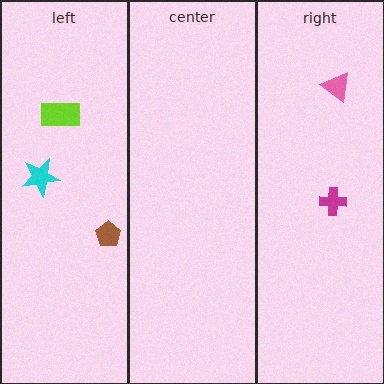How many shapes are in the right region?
2.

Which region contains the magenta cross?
The right region.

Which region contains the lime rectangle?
The left region.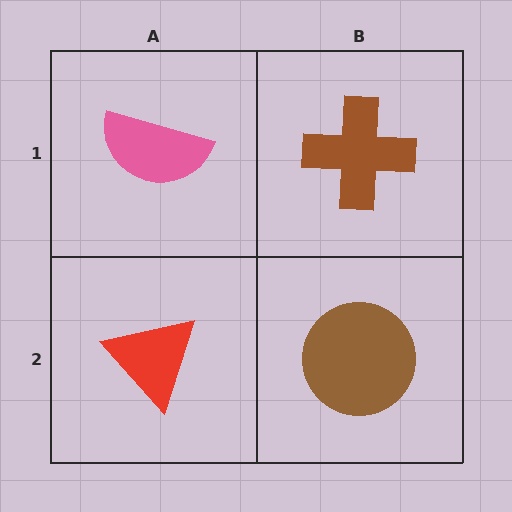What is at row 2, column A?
A red triangle.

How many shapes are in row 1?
2 shapes.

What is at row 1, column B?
A brown cross.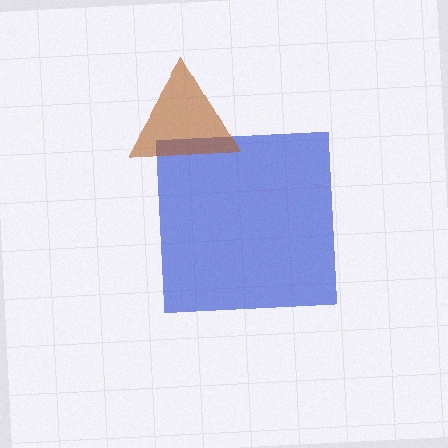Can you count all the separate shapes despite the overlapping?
Yes, there are 2 separate shapes.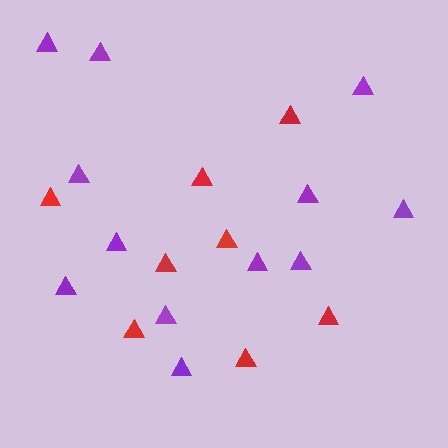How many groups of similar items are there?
There are 2 groups: one group of red triangles (8) and one group of purple triangles (12).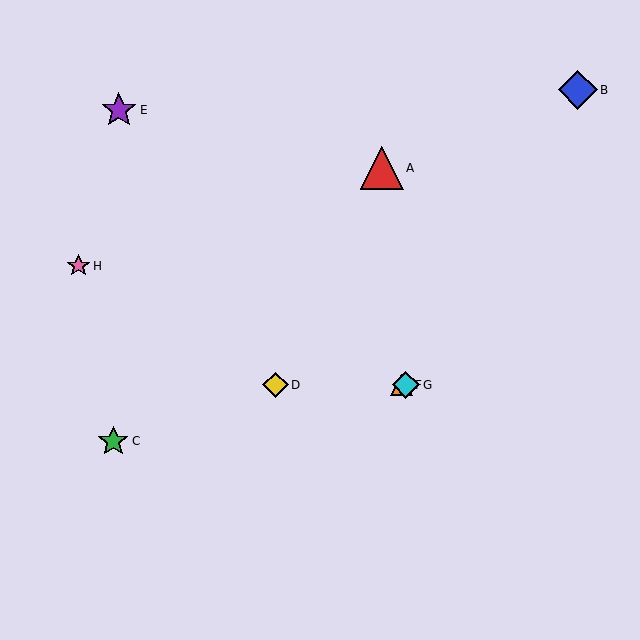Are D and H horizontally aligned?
No, D is at y≈385 and H is at y≈266.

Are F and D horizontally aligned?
Yes, both are at y≈385.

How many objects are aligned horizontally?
3 objects (D, F, G) are aligned horizontally.